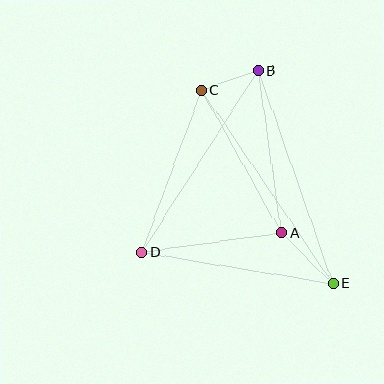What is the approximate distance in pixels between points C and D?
The distance between C and D is approximately 173 pixels.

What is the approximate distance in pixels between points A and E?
The distance between A and E is approximately 72 pixels.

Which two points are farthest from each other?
Points C and E are farthest from each other.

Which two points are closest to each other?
Points B and C are closest to each other.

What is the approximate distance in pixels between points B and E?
The distance between B and E is approximately 226 pixels.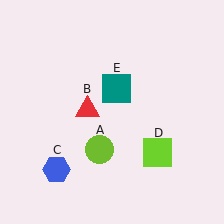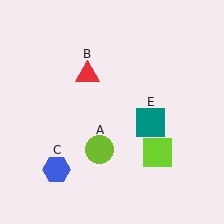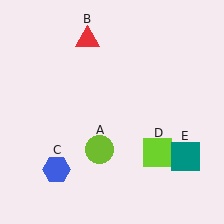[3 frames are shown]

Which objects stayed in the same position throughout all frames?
Lime circle (object A) and blue hexagon (object C) and lime square (object D) remained stationary.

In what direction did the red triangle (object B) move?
The red triangle (object B) moved up.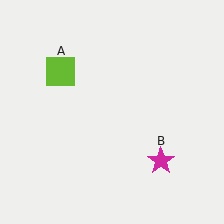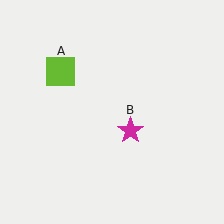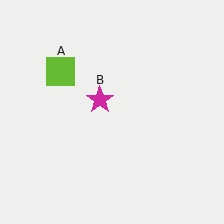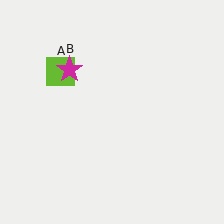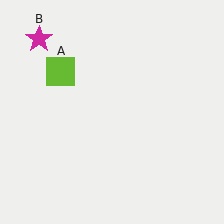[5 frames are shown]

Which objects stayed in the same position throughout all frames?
Lime square (object A) remained stationary.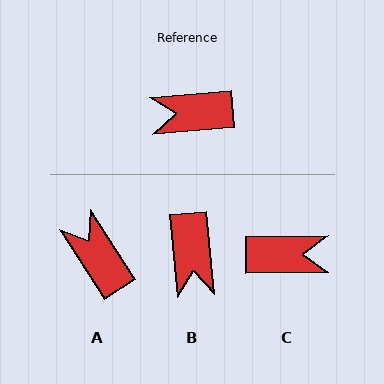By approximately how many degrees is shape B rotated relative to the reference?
Approximately 91 degrees counter-clockwise.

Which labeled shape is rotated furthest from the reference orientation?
C, about 176 degrees away.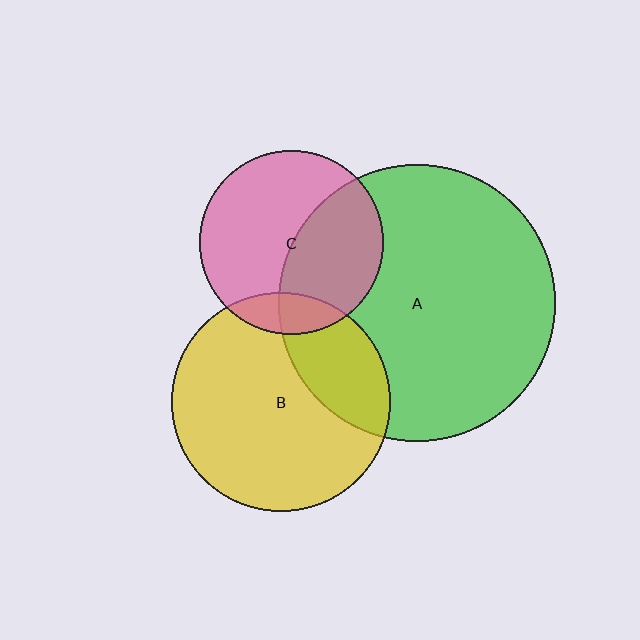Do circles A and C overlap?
Yes.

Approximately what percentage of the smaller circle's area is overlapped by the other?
Approximately 40%.